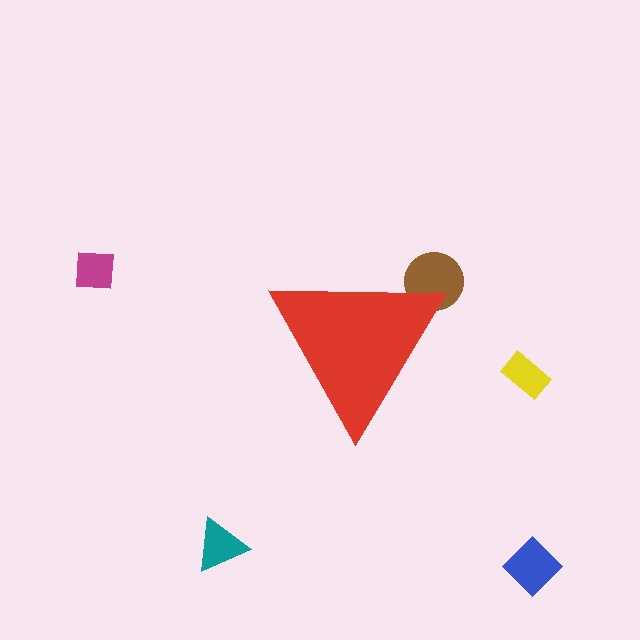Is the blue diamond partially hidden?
No, the blue diamond is fully visible.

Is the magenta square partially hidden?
No, the magenta square is fully visible.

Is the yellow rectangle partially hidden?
No, the yellow rectangle is fully visible.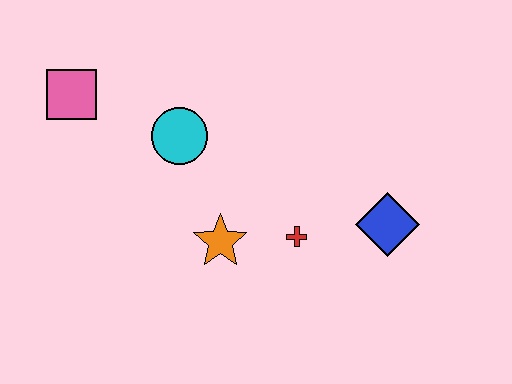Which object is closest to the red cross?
The orange star is closest to the red cross.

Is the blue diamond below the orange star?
No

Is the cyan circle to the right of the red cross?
No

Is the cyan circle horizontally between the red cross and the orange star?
No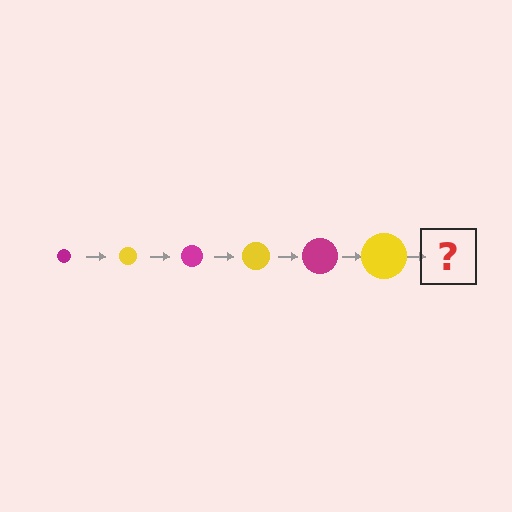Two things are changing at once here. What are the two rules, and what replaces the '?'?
The two rules are that the circle grows larger each step and the color cycles through magenta and yellow. The '?' should be a magenta circle, larger than the previous one.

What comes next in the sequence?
The next element should be a magenta circle, larger than the previous one.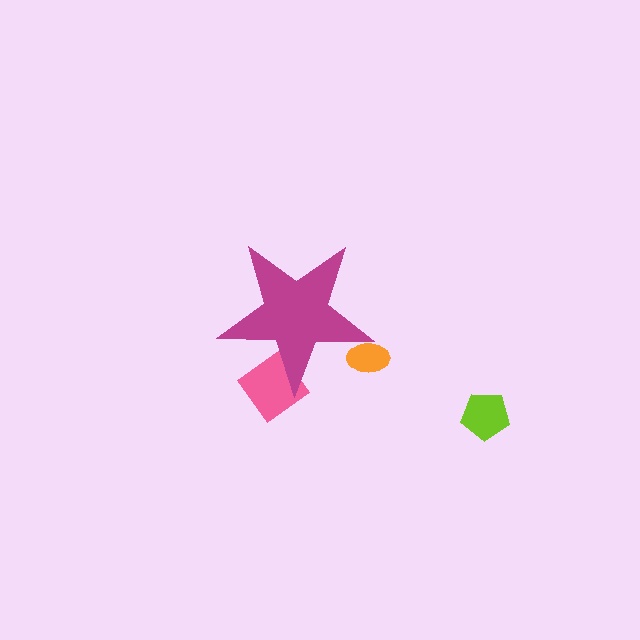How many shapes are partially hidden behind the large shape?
2 shapes are partially hidden.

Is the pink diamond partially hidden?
Yes, the pink diamond is partially hidden behind the magenta star.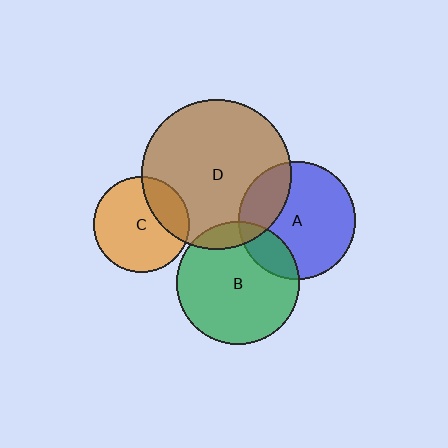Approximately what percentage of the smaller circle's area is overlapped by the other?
Approximately 25%.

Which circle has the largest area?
Circle D (brown).